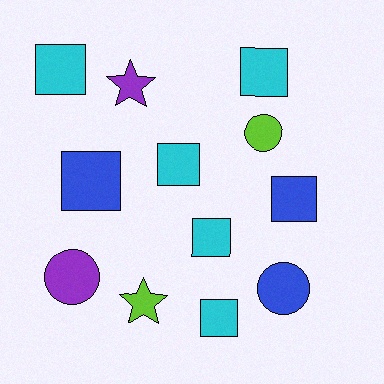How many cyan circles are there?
There are no cyan circles.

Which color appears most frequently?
Cyan, with 5 objects.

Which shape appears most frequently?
Square, with 7 objects.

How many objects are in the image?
There are 12 objects.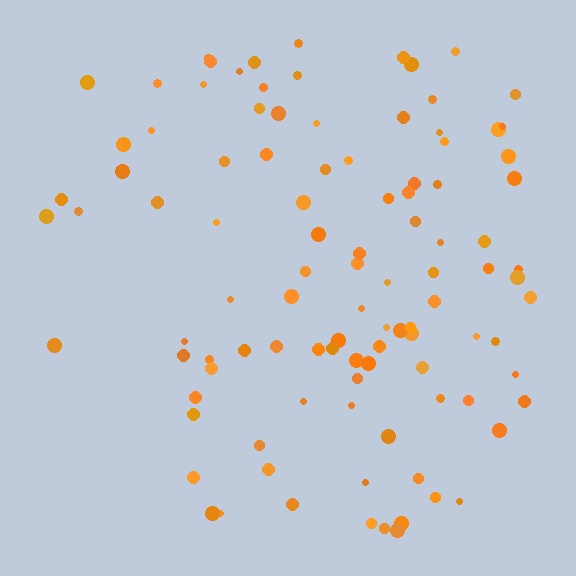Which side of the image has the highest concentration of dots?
The right.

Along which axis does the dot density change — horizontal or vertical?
Horizontal.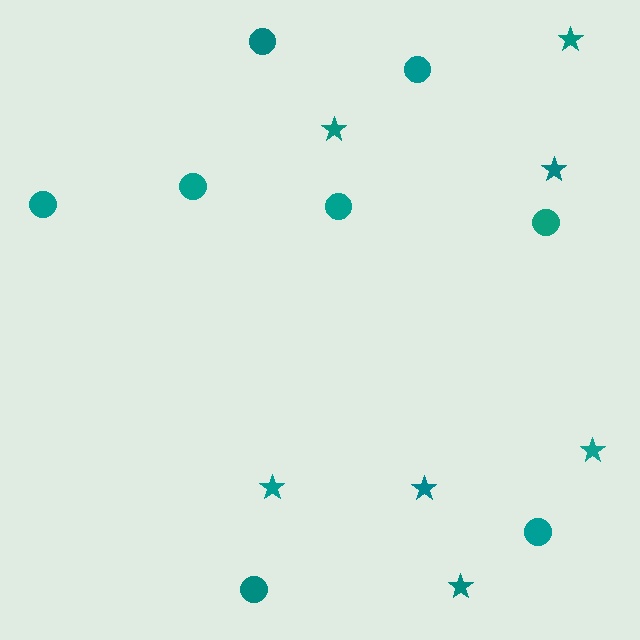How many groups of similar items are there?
There are 2 groups: one group of circles (8) and one group of stars (7).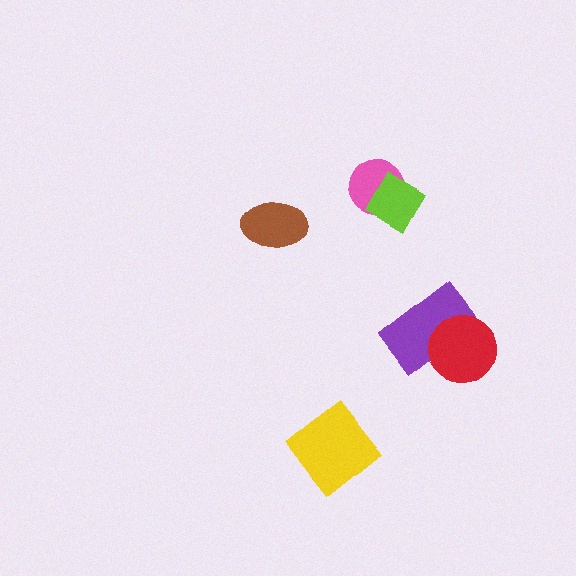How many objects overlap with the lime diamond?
1 object overlaps with the lime diamond.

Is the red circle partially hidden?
No, no other shape covers it.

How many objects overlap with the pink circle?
1 object overlaps with the pink circle.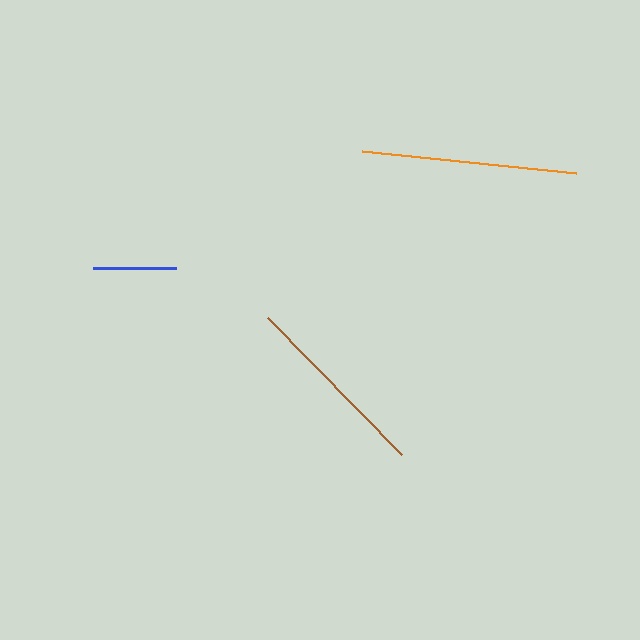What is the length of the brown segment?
The brown segment is approximately 192 pixels long.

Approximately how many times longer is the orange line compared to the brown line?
The orange line is approximately 1.1 times the length of the brown line.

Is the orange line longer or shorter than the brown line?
The orange line is longer than the brown line.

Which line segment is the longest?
The orange line is the longest at approximately 215 pixels.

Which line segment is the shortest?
The blue line is the shortest at approximately 83 pixels.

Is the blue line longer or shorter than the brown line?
The brown line is longer than the blue line.